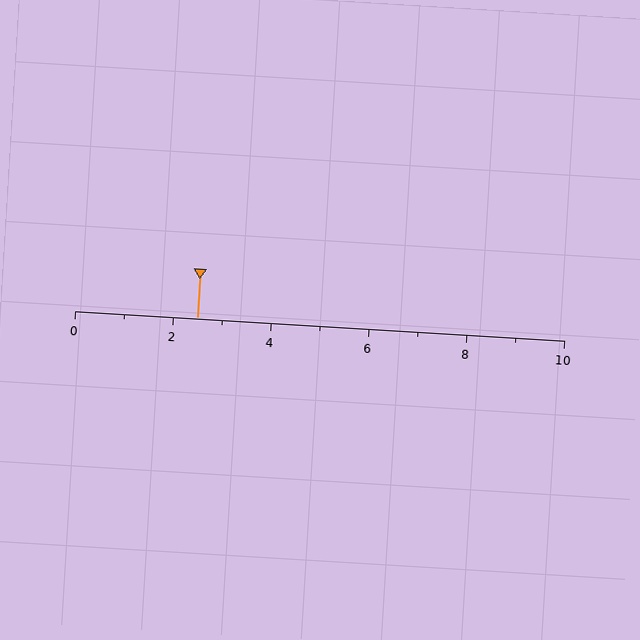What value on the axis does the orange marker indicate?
The marker indicates approximately 2.5.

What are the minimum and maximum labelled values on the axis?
The axis runs from 0 to 10.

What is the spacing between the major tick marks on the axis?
The major ticks are spaced 2 apart.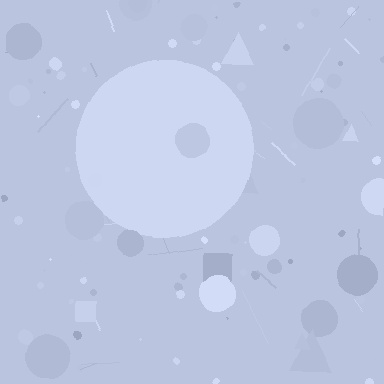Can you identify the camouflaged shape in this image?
The camouflaged shape is a circle.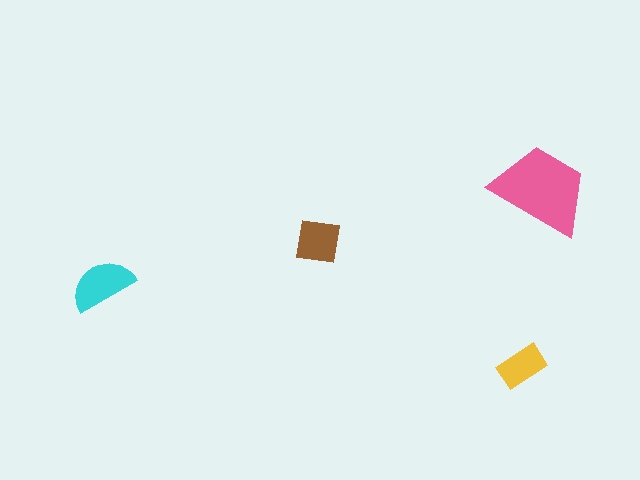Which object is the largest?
The pink trapezoid.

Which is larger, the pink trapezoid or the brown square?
The pink trapezoid.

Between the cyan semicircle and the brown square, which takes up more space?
The cyan semicircle.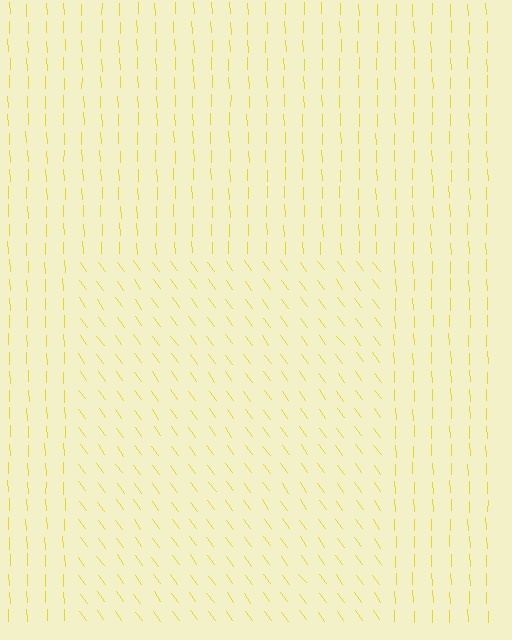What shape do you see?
I see a rectangle.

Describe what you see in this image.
The image is filled with small yellow line segments. A rectangle region in the image has lines oriented differently from the surrounding lines, creating a visible texture boundary.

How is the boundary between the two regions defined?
The boundary is defined purely by a change in line orientation (approximately 35 degrees difference). All lines are the same color and thickness.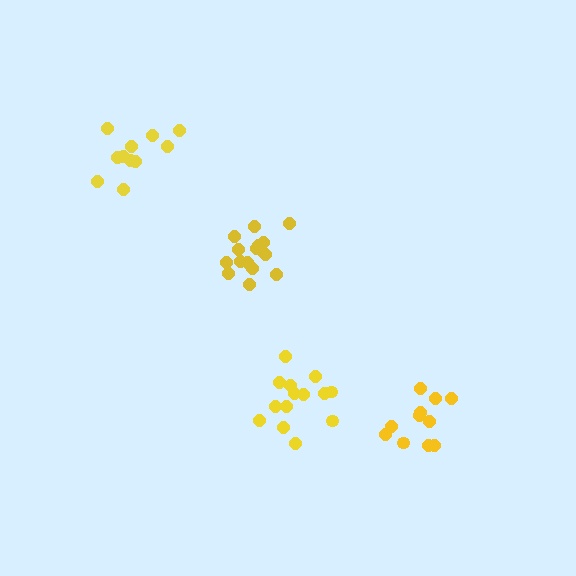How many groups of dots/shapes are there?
There are 4 groups.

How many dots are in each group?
Group 1: 11 dots, Group 2: 14 dots, Group 3: 11 dots, Group 4: 16 dots (52 total).